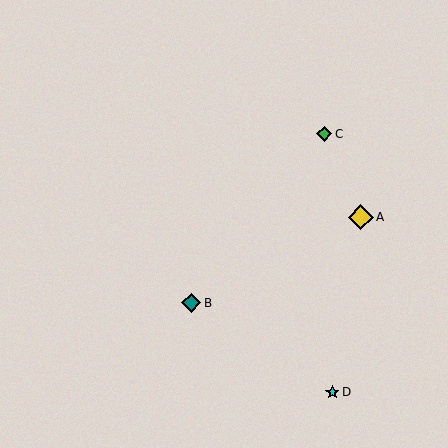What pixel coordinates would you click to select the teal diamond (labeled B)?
Click at (191, 303) to select the teal diamond B.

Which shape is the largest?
The yellow diamond (labeled A) is the largest.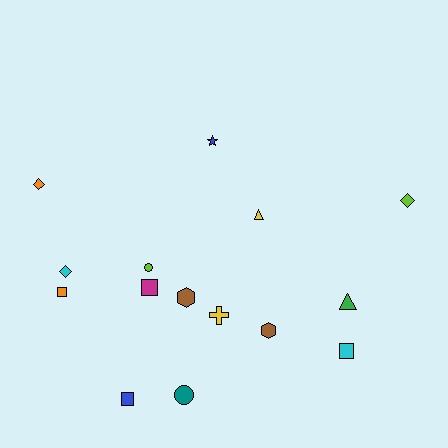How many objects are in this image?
There are 15 objects.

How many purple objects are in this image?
There are no purple objects.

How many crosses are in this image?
There is 1 cross.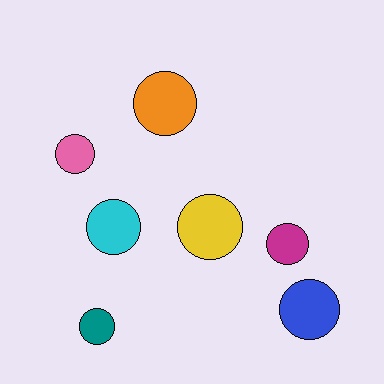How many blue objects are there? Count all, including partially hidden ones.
There is 1 blue object.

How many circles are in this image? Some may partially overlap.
There are 7 circles.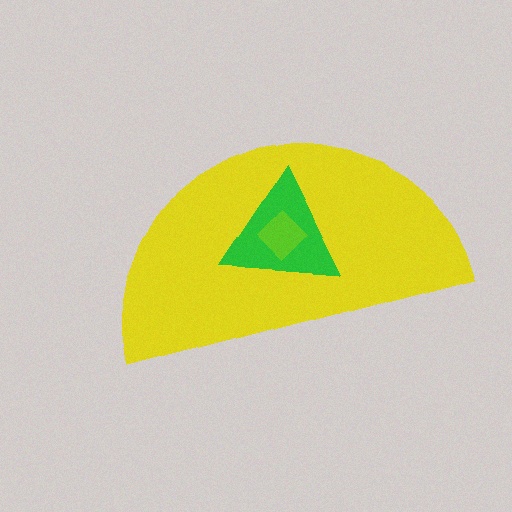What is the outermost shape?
The yellow semicircle.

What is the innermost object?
The lime diamond.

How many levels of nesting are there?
3.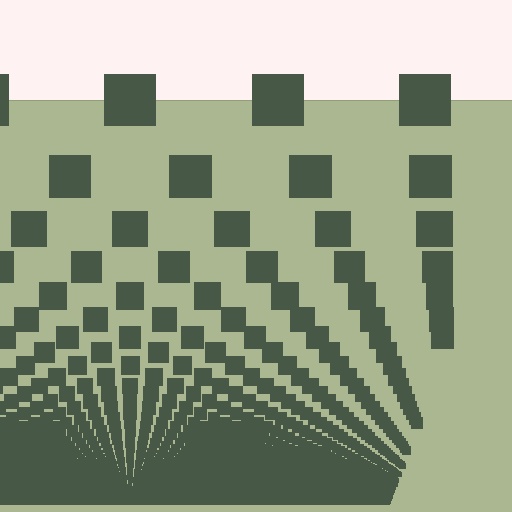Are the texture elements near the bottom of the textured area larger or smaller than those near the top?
Smaller. The gradient is inverted — elements near the bottom are smaller and denser.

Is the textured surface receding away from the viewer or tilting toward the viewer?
The surface appears to tilt toward the viewer. Texture elements get larger and sparser toward the top.